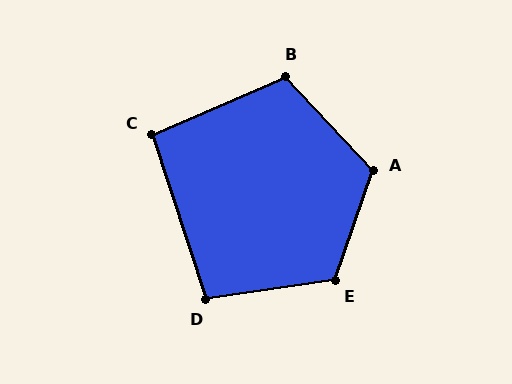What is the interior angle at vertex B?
Approximately 110 degrees (obtuse).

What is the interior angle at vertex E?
Approximately 117 degrees (obtuse).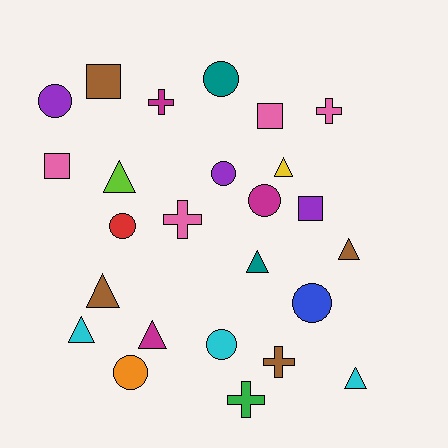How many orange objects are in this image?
There is 1 orange object.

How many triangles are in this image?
There are 8 triangles.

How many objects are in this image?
There are 25 objects.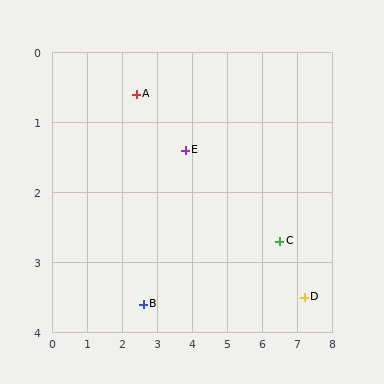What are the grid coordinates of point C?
Point C is at approximately (6.5, 2.7).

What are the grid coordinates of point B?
Point B is at approximately (2.6, 3.6).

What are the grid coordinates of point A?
Point A is at approximately (2.4, 0.6).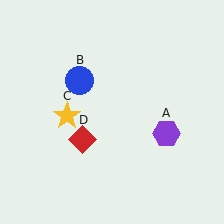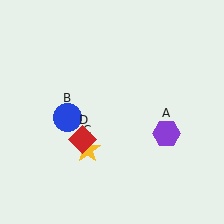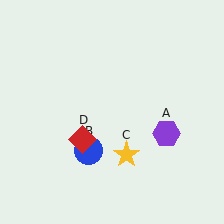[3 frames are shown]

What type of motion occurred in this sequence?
The blue circle (object B), yellow star (object C) rotated counterclockwise around the center of the scene.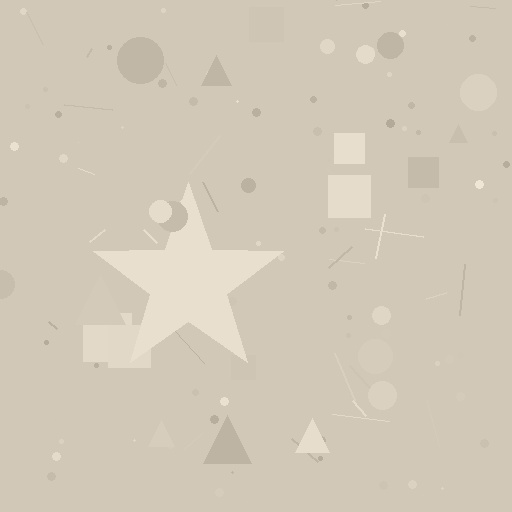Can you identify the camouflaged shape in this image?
The camouflaged shape is a star.